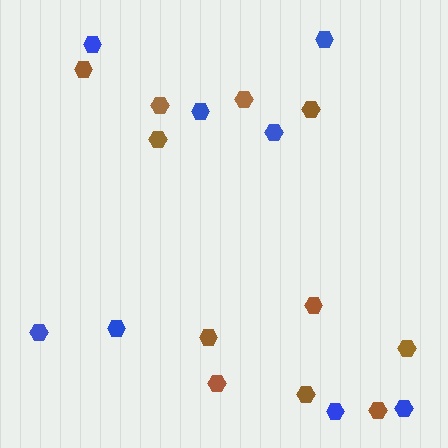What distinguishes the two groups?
There are 2 groups: one group of blue hexagons (8) and one group of brown hexagons (11).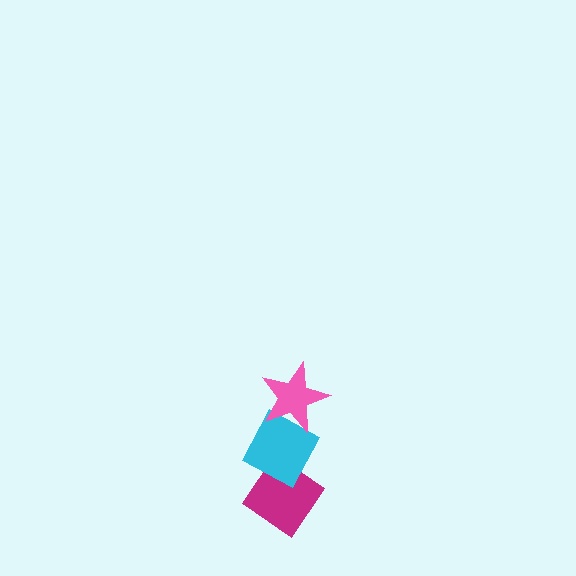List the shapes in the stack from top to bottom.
From top to bottom: the pink star, the cyan diamond, the magenta diamond.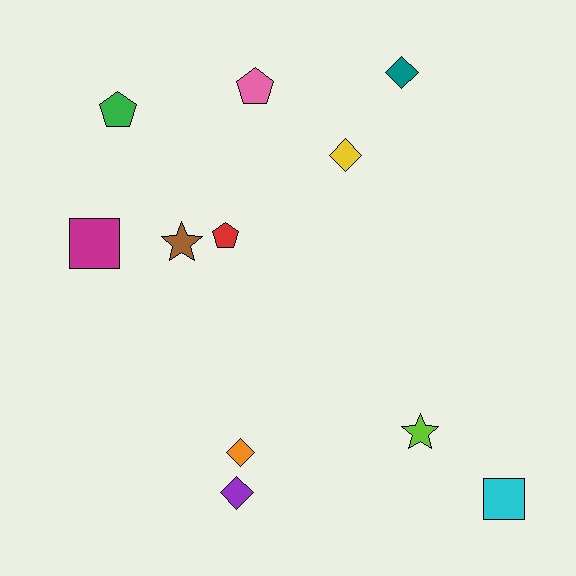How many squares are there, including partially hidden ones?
There are 2 squares.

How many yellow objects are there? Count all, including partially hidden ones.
There is 1 yellow object.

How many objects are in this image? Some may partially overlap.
There are 11 objects.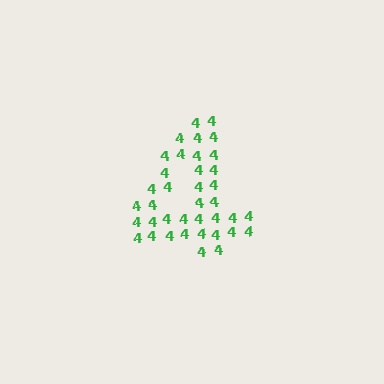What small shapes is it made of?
It is made of small digit 4's.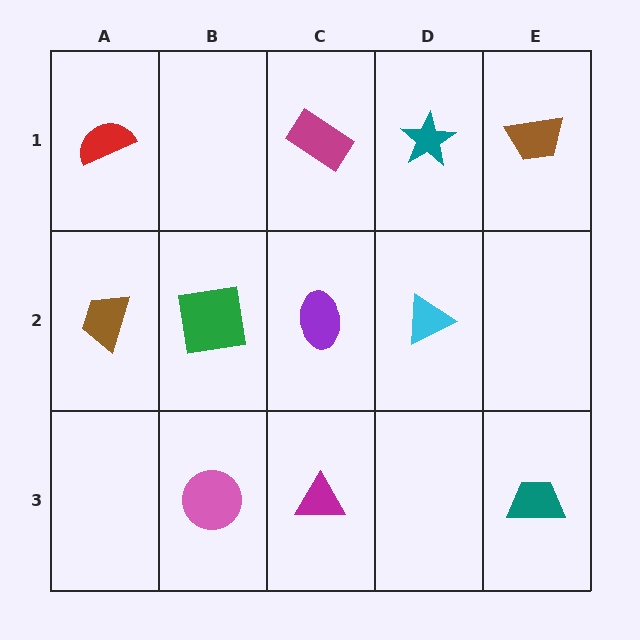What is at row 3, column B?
A pink circle.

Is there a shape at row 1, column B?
No, that cell is empty.